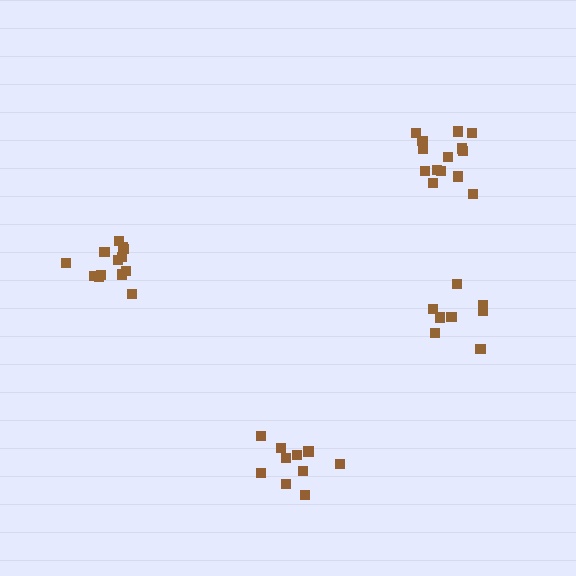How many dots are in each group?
Group 1: 13 dots, Group 2: 14 dots, Group 3: 8 dots, Group 4: 10 dots (45 total).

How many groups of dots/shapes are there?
There are 4 groups.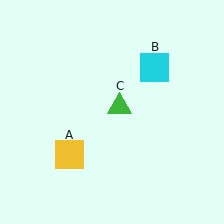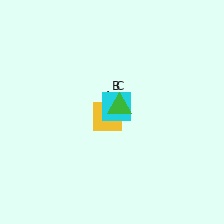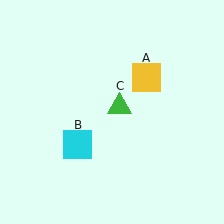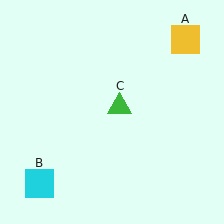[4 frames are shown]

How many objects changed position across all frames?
2 objects changed position: yellow square (object A), cyan square (object B).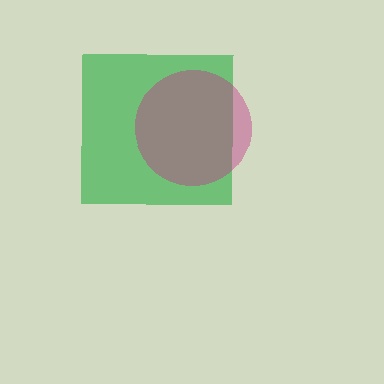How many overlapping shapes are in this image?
There are 2 overlapping shapes in the image.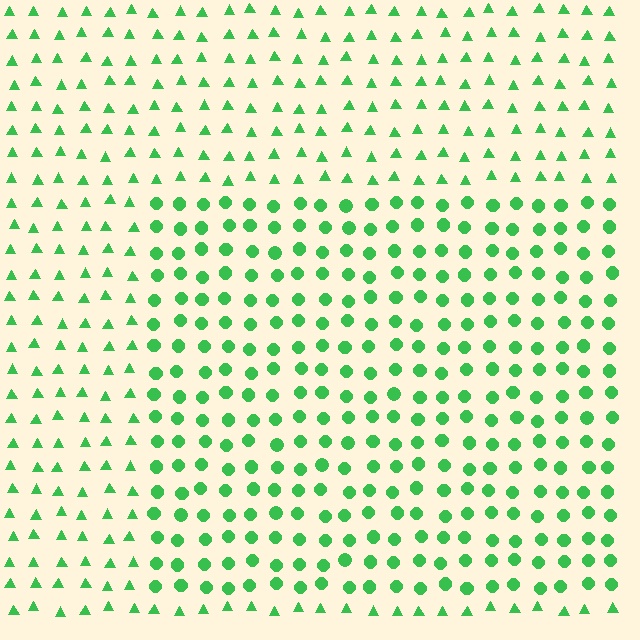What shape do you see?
I see a rectangle.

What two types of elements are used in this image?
The image uses circles inside the rectangle region and triangles outside it.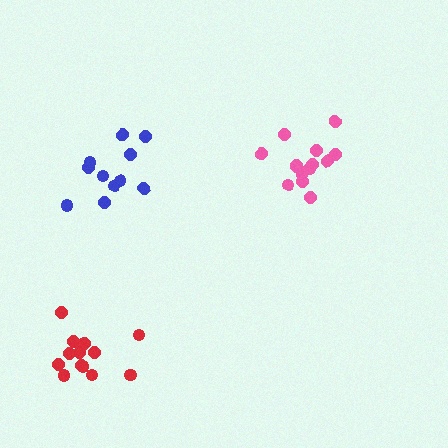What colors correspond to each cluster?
The clusters are colored: pink, red, blue.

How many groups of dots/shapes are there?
There are 3 groups.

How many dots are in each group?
Group 1: 15 dots, Group 2: 14 dots, Group 3: 11 dots (40 total).